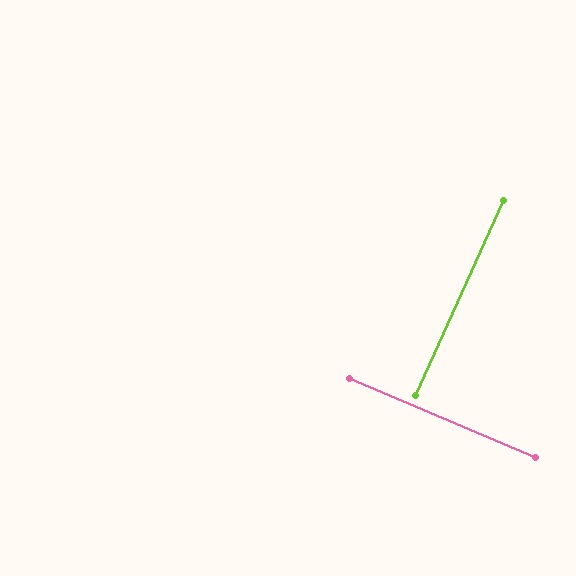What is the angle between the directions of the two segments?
Approximately 89 degrees.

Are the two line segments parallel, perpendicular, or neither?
Perpendicular — they meet at approximately 89°.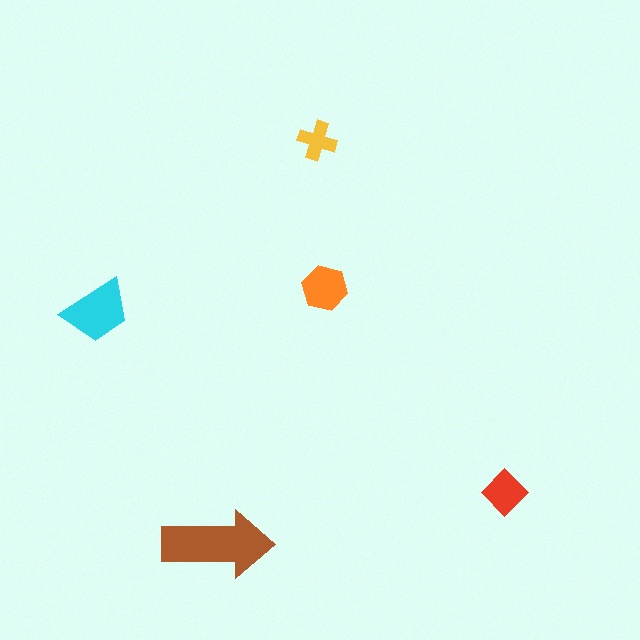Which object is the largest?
The brown arrow.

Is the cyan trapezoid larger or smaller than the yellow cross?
Larger.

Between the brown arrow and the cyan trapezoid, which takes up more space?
The brown arrow.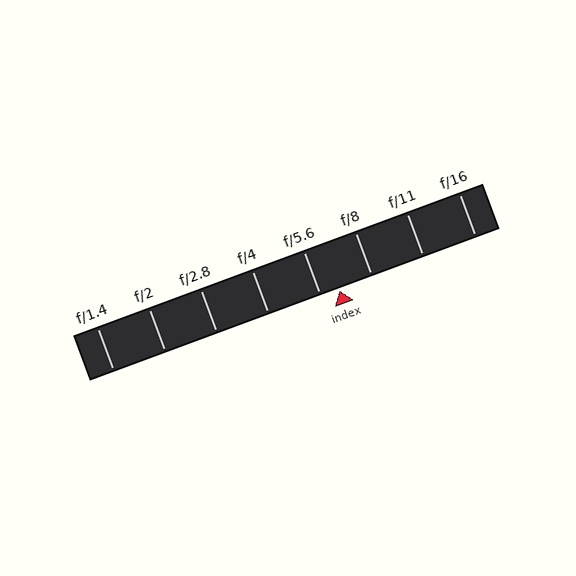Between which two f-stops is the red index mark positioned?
The index mark is between f/5.6 and f/8.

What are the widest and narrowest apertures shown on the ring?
The widest aperture shown is f/1.4 and the narrowest is f/16.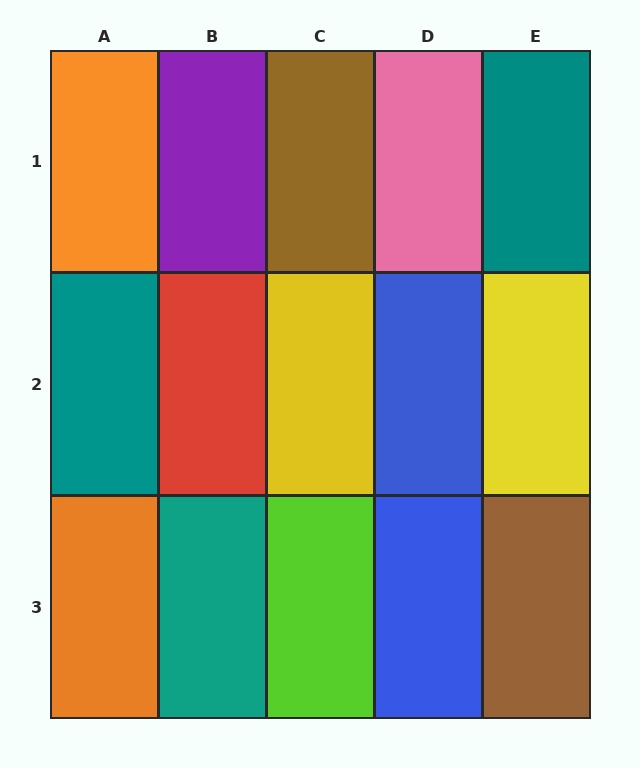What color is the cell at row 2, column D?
Blue.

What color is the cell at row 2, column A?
Teal.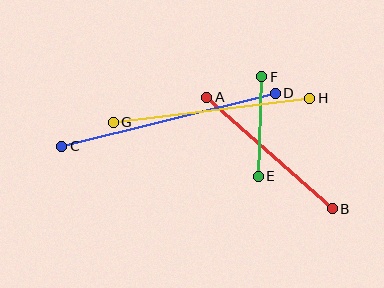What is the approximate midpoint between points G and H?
The midpoint is at approximately (212, 110) pixels.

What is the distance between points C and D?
The distance is approximately 220 pixels.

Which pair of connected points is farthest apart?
Points C and D are farthest apart.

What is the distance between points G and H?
The distance is approximately 198 pixels.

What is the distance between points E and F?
The distance is approximately 100 pixels.